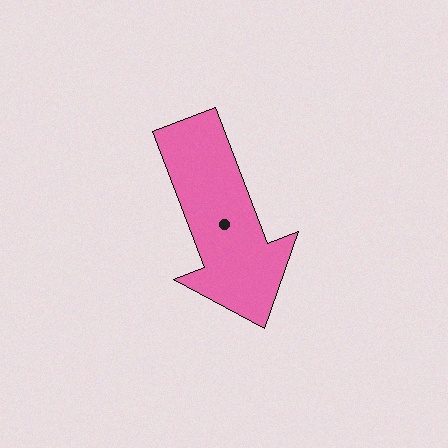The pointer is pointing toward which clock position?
Roughly 5 o'clock.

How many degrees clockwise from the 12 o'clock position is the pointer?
Approximately 159 degrees.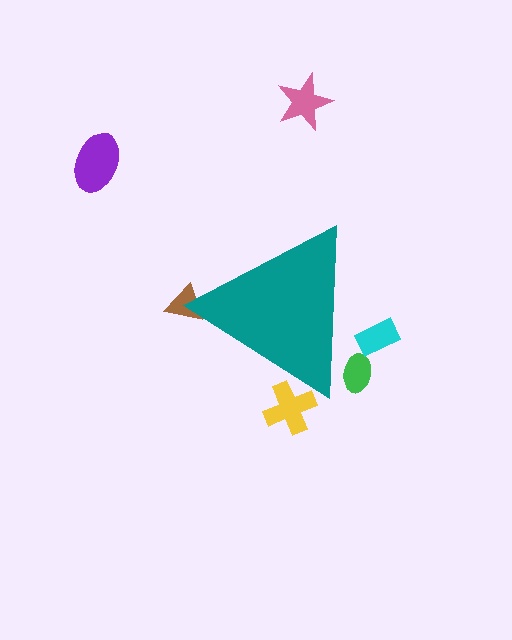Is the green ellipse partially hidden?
Yes, the green ellipse is partially hidden behind the teal triangle.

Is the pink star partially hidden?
No, the pink star is fully visible.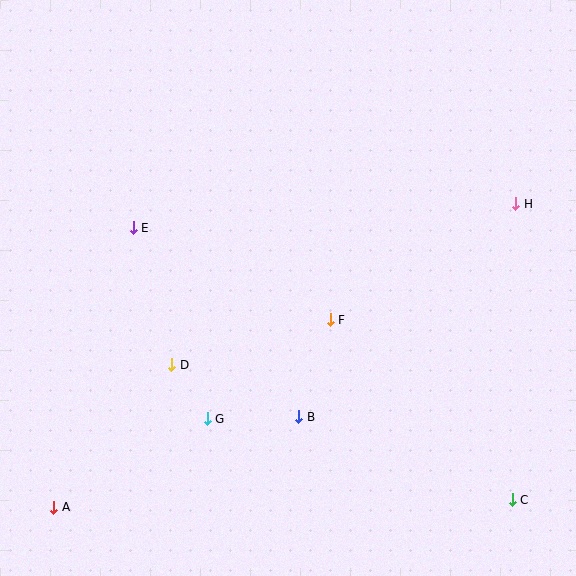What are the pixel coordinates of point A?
Point A is at (54, 507).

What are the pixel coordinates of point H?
Point H is at (516, 204).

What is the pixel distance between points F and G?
The distance between F and G is 158 pixels.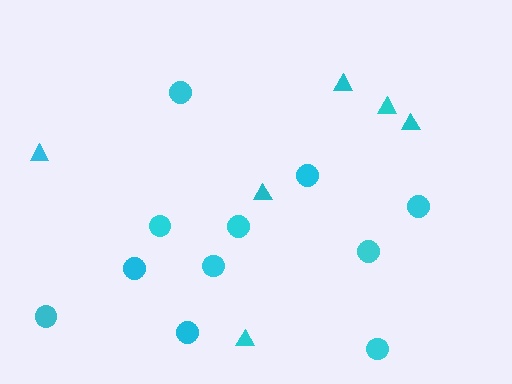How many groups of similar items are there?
There are 2 groups: one group of triangles (6) and one group of circles (11).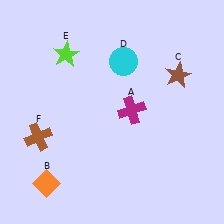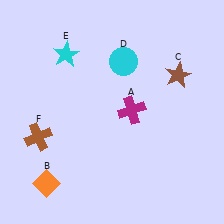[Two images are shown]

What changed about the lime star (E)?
In Image 1, E is lime. In Image 2, it changed to cyan.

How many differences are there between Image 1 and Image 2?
There is 1 difference between the two images.